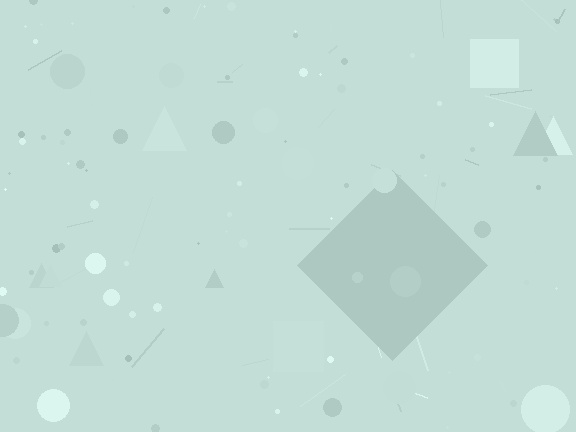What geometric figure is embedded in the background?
A diamond is embedded in the background.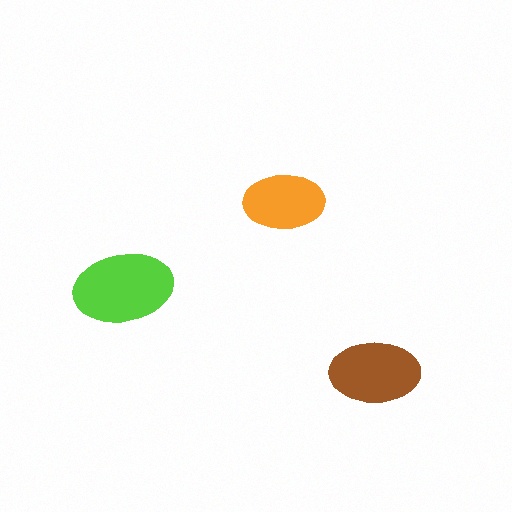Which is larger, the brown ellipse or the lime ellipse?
The lime one.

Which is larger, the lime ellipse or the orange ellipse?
The lime one.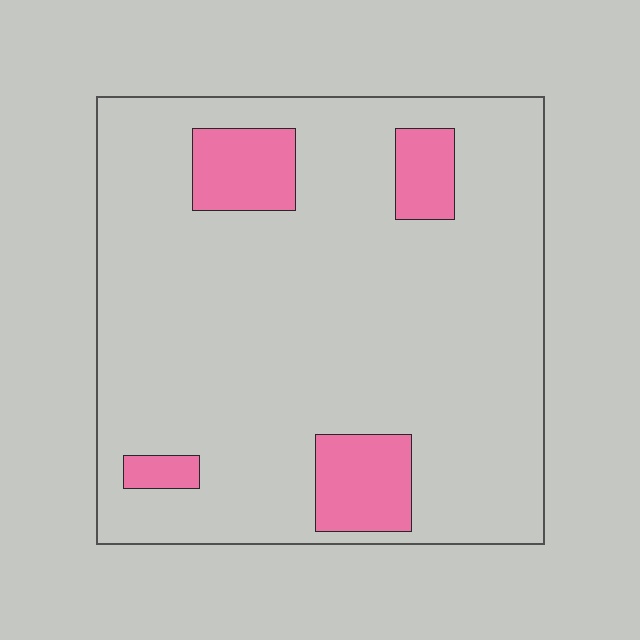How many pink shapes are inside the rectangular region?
4.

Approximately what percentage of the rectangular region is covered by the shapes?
Approximately 15%.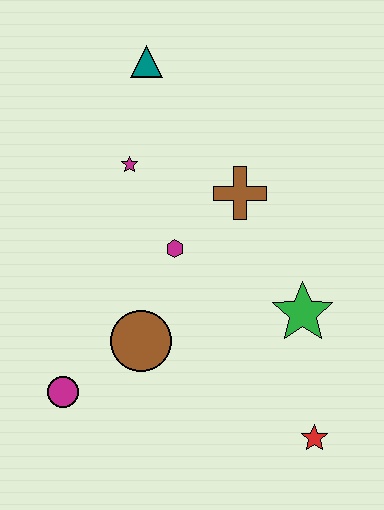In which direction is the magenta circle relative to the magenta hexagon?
The magenta circle is below the magenta hexagon.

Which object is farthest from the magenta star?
The red star is farthest from the magenta star.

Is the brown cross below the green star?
No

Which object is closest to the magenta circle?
The brown circle is closest to the magenta circle.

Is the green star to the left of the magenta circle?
No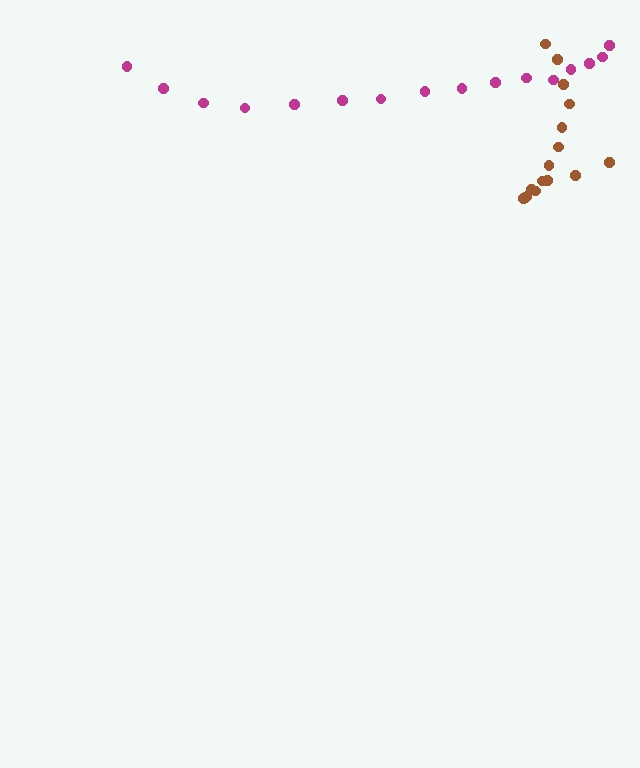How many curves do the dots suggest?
There are 2 distinct paths.